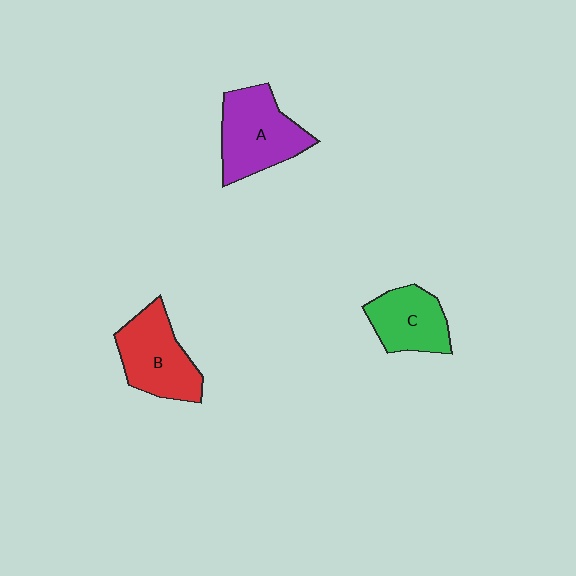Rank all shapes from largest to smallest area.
From largest to smallest: A (purple), B (red), C (green).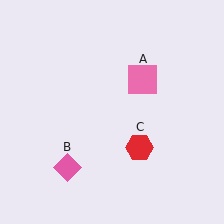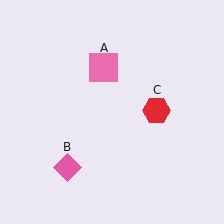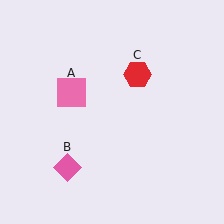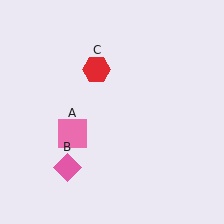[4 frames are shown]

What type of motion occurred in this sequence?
The pink square (object A), red hexagon (object C) rotated counterclockwise around the center of the scene.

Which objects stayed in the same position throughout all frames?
Pink diamond (object B) remained stationary.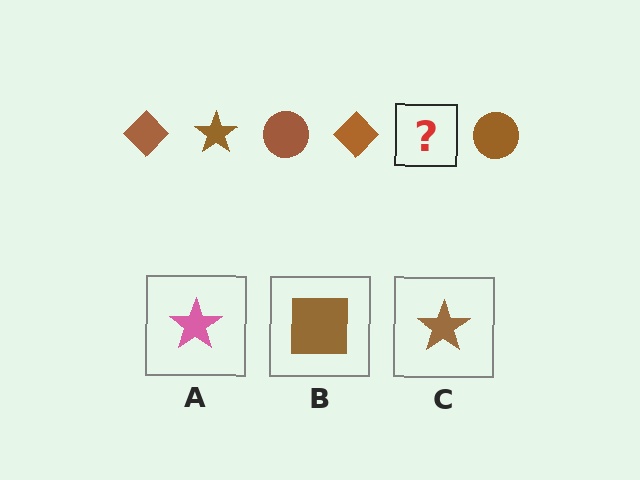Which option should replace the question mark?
Option C.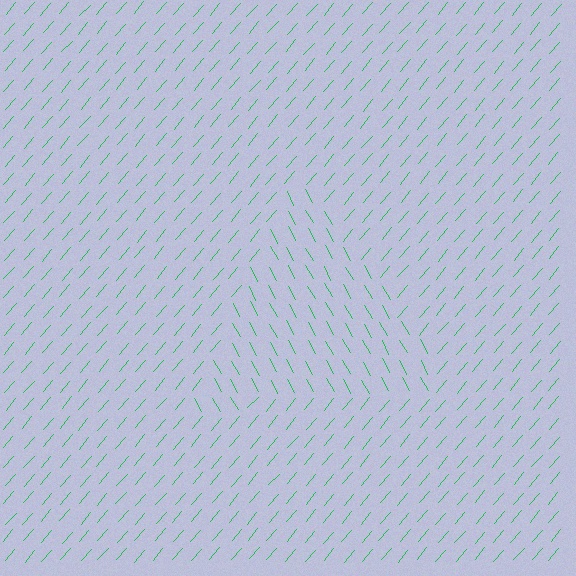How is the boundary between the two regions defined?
The boundary is defined purely by a change in line orientation (approximately 69 degrees difference). All lines are the same color and thickness.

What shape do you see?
I see a triangle.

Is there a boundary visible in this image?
Yes, there is a texture boundary formed by a change in line orientation.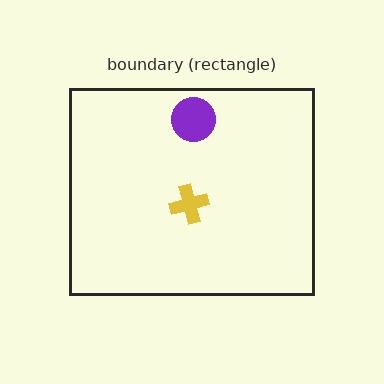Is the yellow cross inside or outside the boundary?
Inside.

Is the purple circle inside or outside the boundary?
Inside.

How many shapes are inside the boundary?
2 inside, 0 outside.